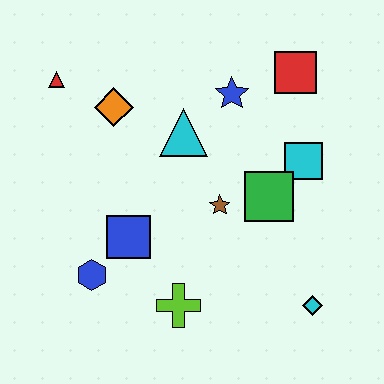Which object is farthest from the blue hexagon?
The red square is farthest from the blue hexagon.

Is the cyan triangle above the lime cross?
Yes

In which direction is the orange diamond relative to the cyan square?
The orange diamond is to the left of the cyan square.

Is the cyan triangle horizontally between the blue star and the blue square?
Yes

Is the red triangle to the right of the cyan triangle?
No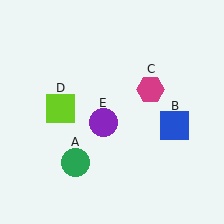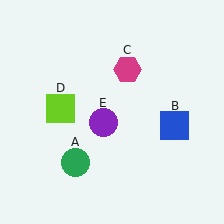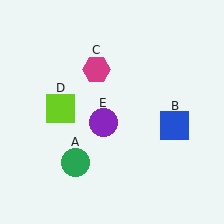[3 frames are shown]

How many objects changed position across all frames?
1 object changed position: magenta hexagon (object C).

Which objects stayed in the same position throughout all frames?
Green circle (object A) and blue square (object B) and lime square (object D) and purple circle (object E) remained stationary.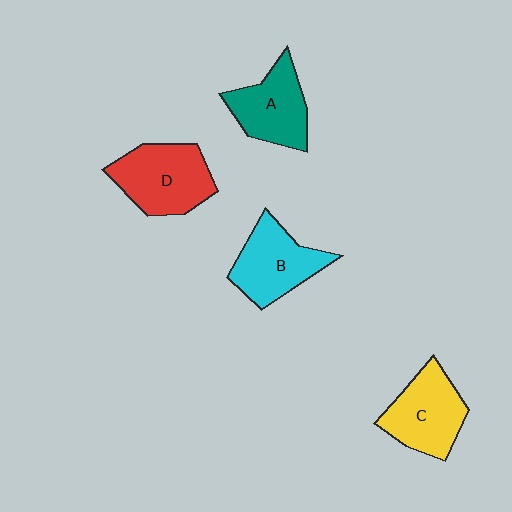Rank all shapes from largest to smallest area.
From largest to smallest: D (red), C (yellow), B (cyan), A (teal).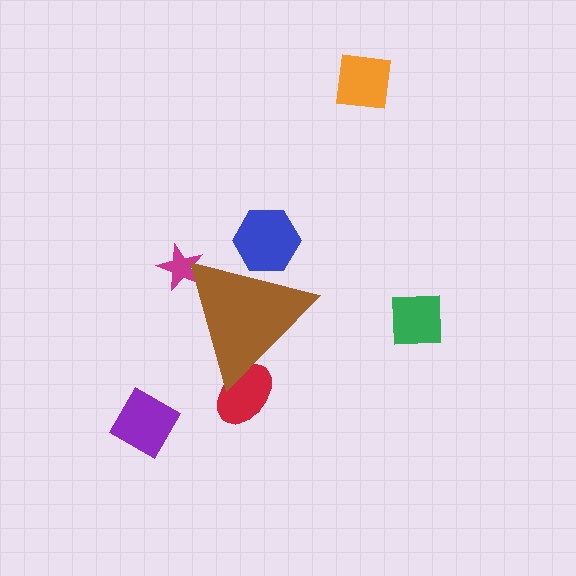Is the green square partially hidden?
No, the green square is fully visible.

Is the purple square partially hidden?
No, the purple square is fully visible.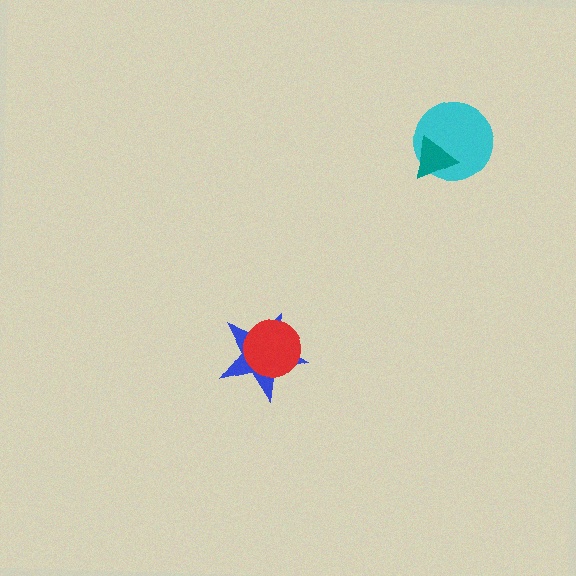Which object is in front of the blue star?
The red circle is in front of the blue star.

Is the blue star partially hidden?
Yes, it is partially covered by another shape.